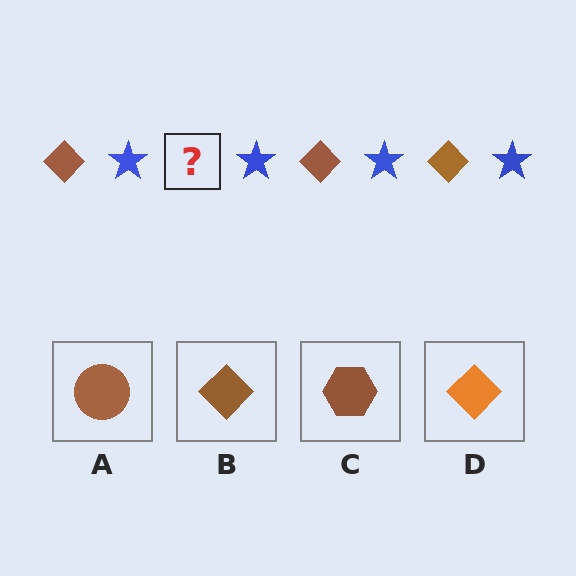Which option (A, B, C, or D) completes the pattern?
B.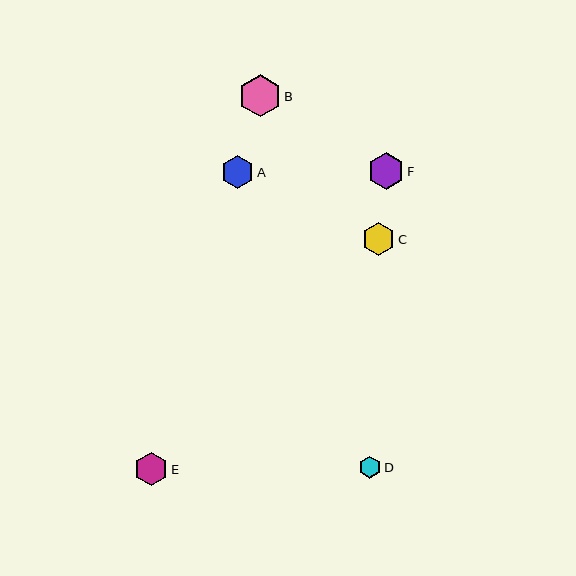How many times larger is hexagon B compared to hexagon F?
Hexagon B is approximately 1.2 times the size of hexagon F.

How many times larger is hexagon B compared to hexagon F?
Hexagon B is approximately 1.2 times the size of hexagon F.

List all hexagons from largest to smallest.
From largest to smallest: B, F, E, C, A, D.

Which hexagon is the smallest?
Hexagon D is the smallest with a size of approximately 22 pixels.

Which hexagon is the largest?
Hexagon B is the largest with a size of approximately 42 pixels.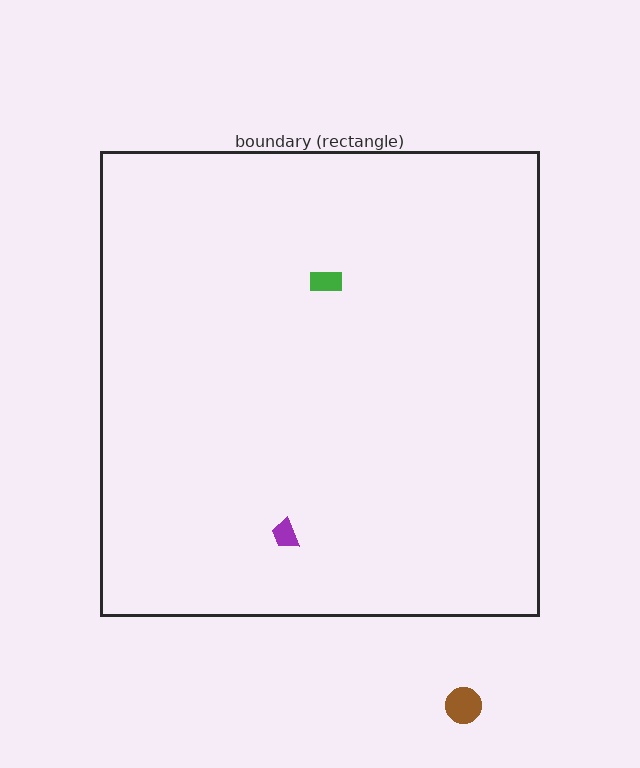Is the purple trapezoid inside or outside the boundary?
Inside.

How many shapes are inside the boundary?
2 inside, 1 outside.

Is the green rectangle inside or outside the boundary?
Inside.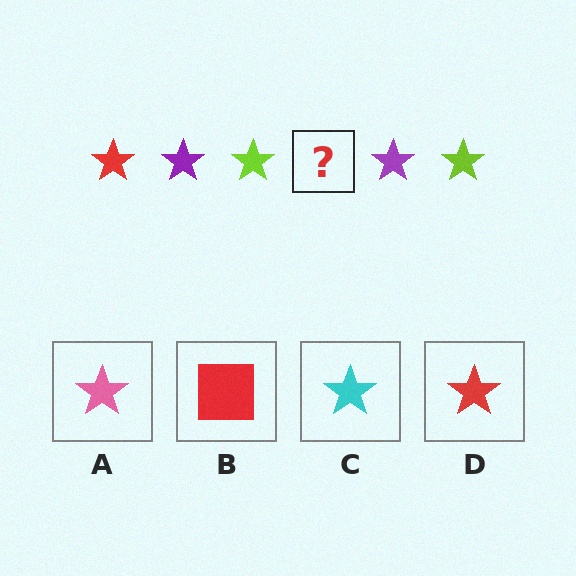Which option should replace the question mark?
Option D.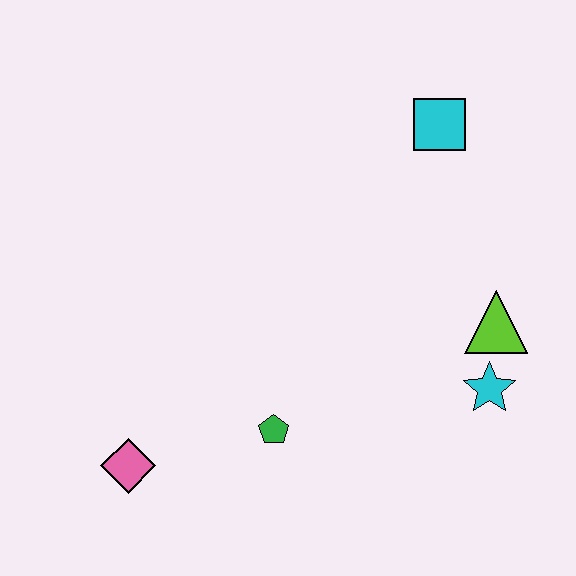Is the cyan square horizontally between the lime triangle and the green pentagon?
Yes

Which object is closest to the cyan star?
The lime triangle is closest to the cyan star.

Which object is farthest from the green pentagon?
The cyan square is farthest from the green pentagon.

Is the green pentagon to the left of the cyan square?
Yes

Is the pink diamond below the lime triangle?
Yes